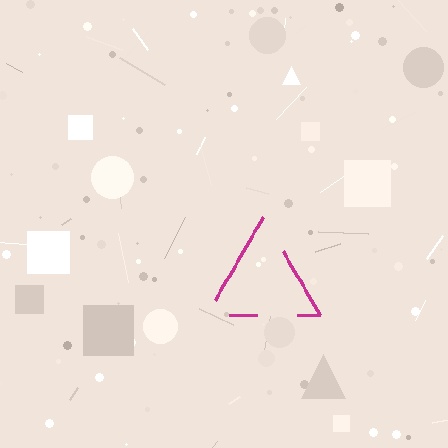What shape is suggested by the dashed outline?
The dashed outline suggests a triangle.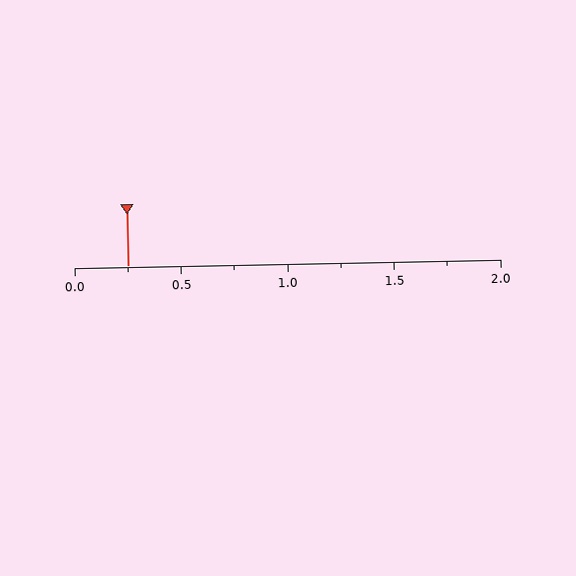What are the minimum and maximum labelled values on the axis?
The axis runs from 0.0 to 2.0.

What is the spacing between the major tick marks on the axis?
The major ticks are spaced 0.5 apart.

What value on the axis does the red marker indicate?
The marker indicates approximately 0.25.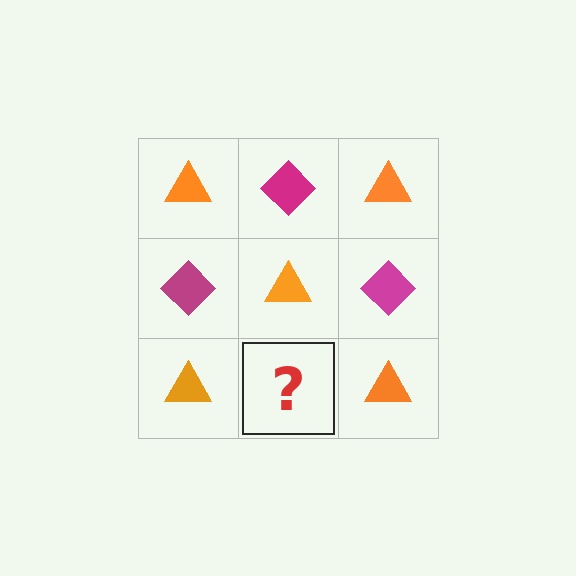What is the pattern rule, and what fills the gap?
The rule is that it alternates orange triangle and magenta diamond in a checkerboard pattern. The gap should be filled with a magenta diamond.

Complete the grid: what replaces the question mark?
The question mark should be replaced with a magenta diamond.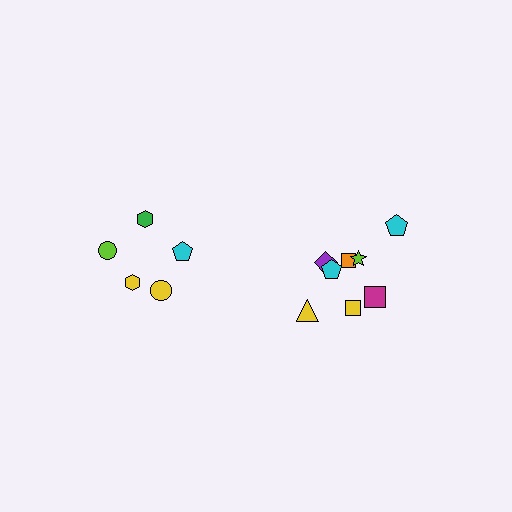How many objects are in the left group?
There are 5 objects.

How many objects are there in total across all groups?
There are 13 objects.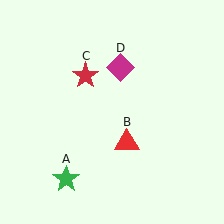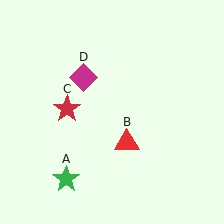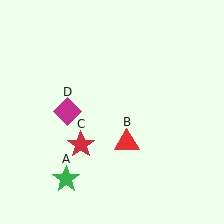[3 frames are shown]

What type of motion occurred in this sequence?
The red star (object C), magenta diamond (object D) rotated counterclockwise around the center of the scene.